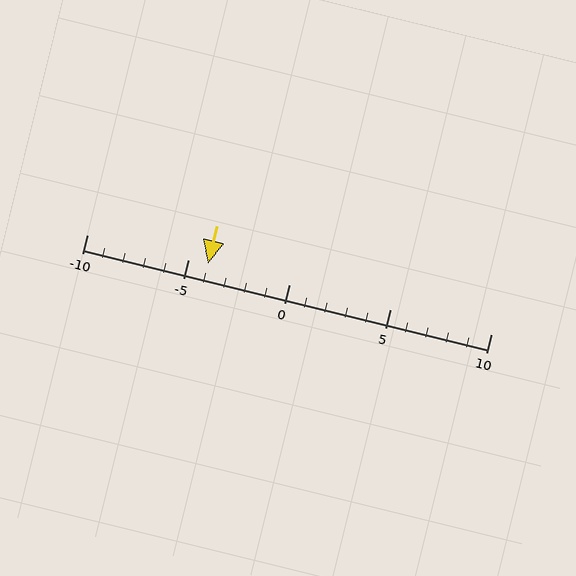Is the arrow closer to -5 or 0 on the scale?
The arrow is closer to -5.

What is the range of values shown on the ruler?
The ruler shows values from -10 to 10.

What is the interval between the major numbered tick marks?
The major tick marks are spaced 5 units apart.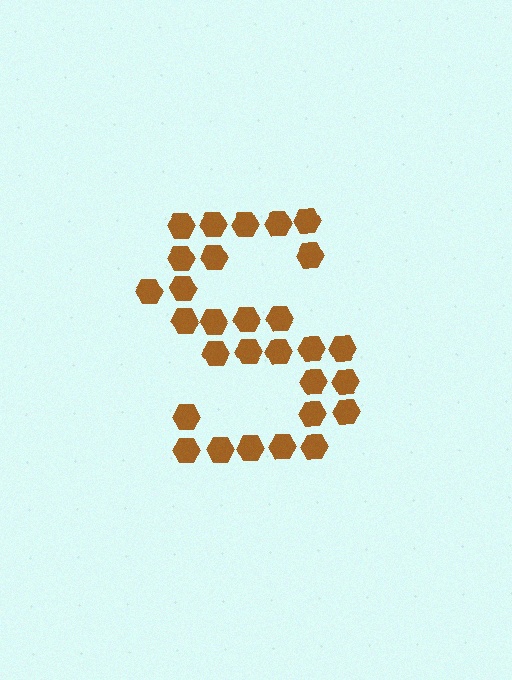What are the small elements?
The small elements are hexagons.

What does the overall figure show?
The overall figure shows the letter S.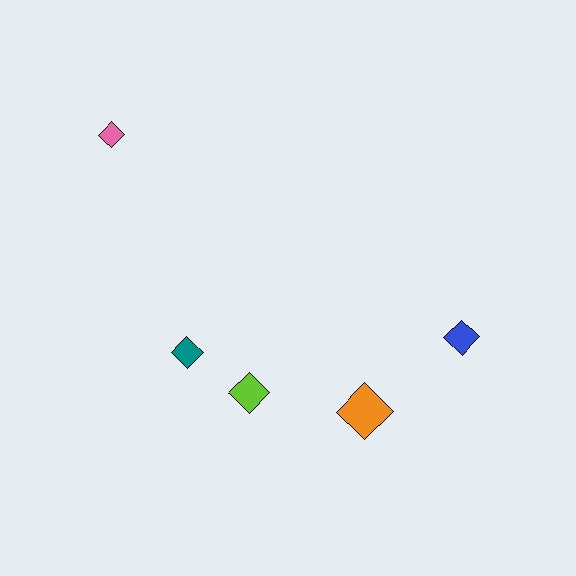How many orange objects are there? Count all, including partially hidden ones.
There is 1 orange object.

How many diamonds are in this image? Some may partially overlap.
There are 5 diamonds.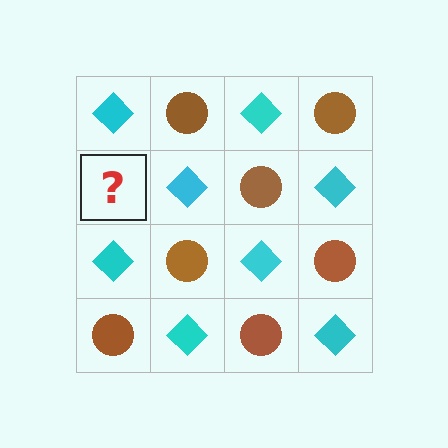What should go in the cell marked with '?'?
The missing cell should contain a brown circle.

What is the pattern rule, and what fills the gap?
The rule is that it alternates cyan diamond and brown circle in a checkerboard pattern. The gap should be filled with a brown circle.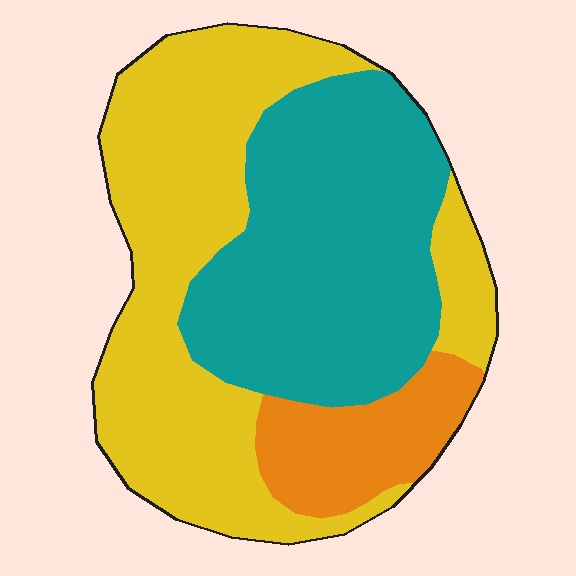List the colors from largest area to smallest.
From largest to smallest: yellow, teal, orange.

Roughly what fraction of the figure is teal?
Teal takes up about two fifths (2/5) of the figure.